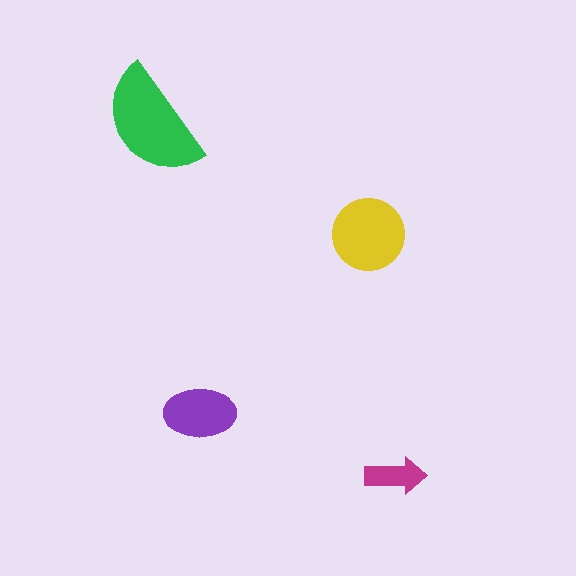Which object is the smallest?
The magenta arrow.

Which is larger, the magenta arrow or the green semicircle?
The green semicircle.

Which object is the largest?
The green semicircle.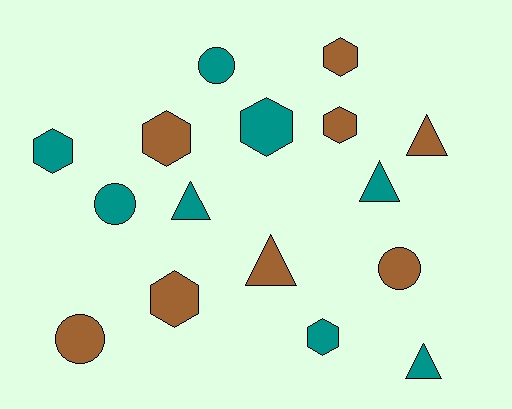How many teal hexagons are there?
There are 3 teal hexagons.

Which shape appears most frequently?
Hexagon, with 7 objects.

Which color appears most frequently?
Brown, with 8 objects.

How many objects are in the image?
There are 16 objects.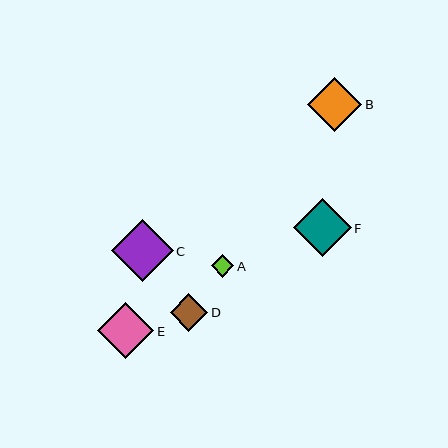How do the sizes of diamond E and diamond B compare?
Diamond E and diamond B are approximately the same size.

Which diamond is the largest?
Diamond C is the largest with a size of approximately 62 pixels.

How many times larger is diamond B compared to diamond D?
Diamond B is approximately 1.4 times the size of diamond D.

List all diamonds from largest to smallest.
From largest to smallest: C, F, E, B, D, A.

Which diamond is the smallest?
Diamond A is the smallest with a size of approximately 23 pixels.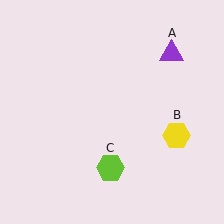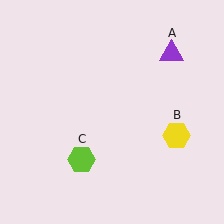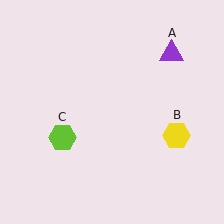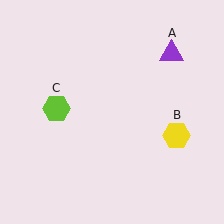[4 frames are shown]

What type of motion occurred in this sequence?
The lime hexagon (object C) rotated clockwise around the center of the scene.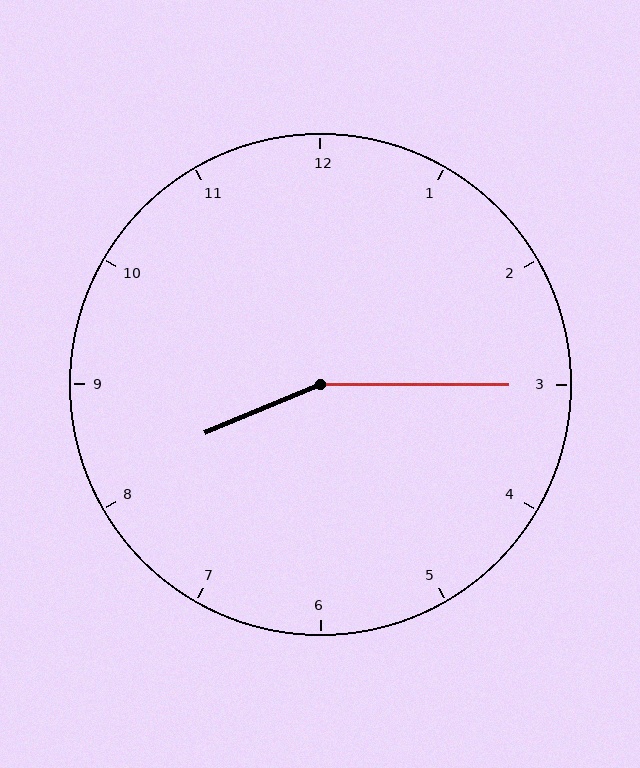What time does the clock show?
8:15.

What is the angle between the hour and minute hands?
Approximately 158 degrees.